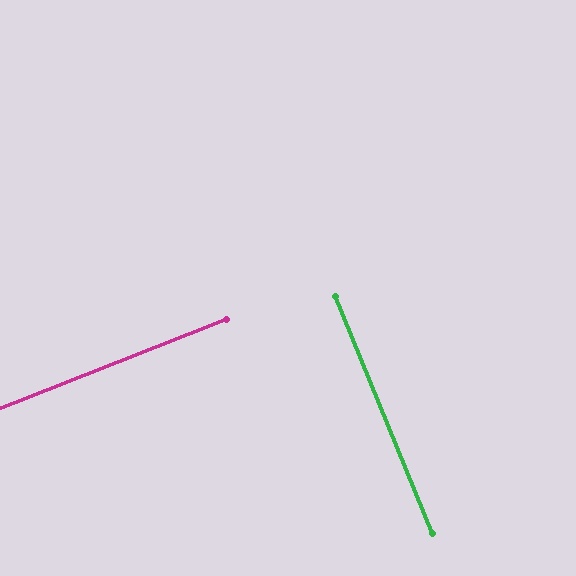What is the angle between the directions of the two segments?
Approximately 89 degrees.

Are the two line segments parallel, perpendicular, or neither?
Perpendicular — they meet at approximately 89°.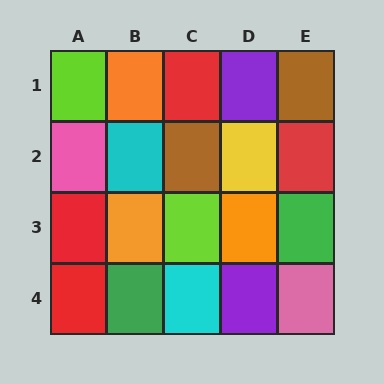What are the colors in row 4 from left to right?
Red, green, cyan, purple, pink.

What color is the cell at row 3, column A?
Red.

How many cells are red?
4 cells are red.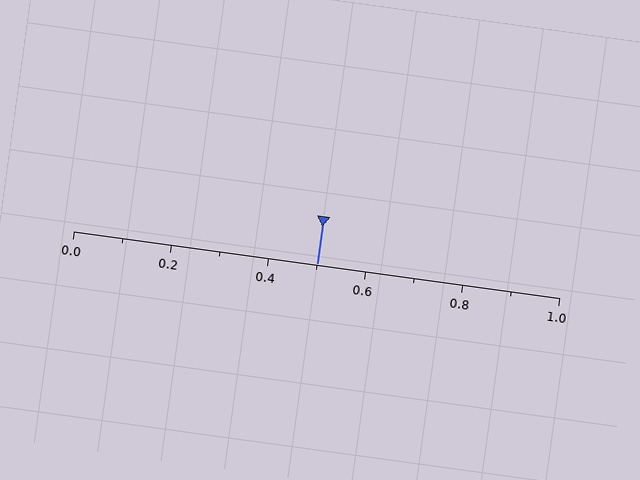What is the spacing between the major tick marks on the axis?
The major ticks are spaced 0.2 apart.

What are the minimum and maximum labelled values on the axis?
The axis runs from 0.0 to 1.0.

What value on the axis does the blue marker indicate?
The marker indicates approximately 0.5.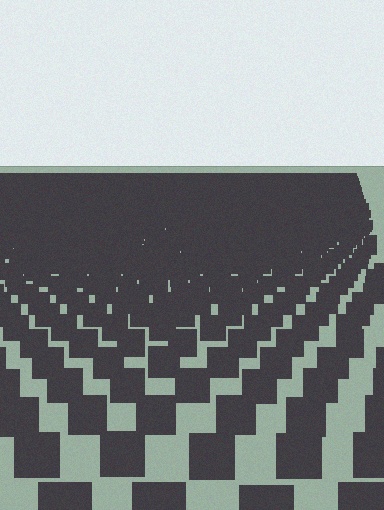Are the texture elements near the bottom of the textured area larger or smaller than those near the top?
Larger. Near the bottom, elements are closer to the viewer and appear at a bigger on-screen size.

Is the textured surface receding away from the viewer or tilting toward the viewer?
The surface is receding away from the viewer. Texture elements get smaller and denser toward the top.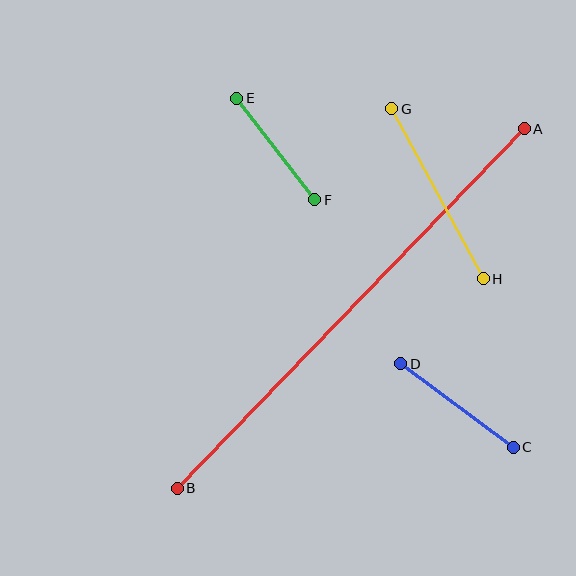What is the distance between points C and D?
The distance is approximately 140 pixels.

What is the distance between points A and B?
The distance is approximately 500 pixels.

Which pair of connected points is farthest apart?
Points A and B are farthest apart.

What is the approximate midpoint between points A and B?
The midpoint is at approximately (351, 309) pixels.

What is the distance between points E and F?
The distance is approximately 128 pixels.